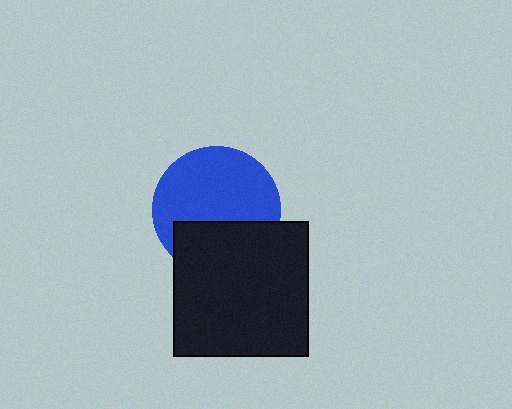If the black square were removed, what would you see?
You would see the complete blue circle.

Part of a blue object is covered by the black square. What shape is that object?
It is a circle.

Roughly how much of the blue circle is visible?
Most of it is visible (roughly 65%).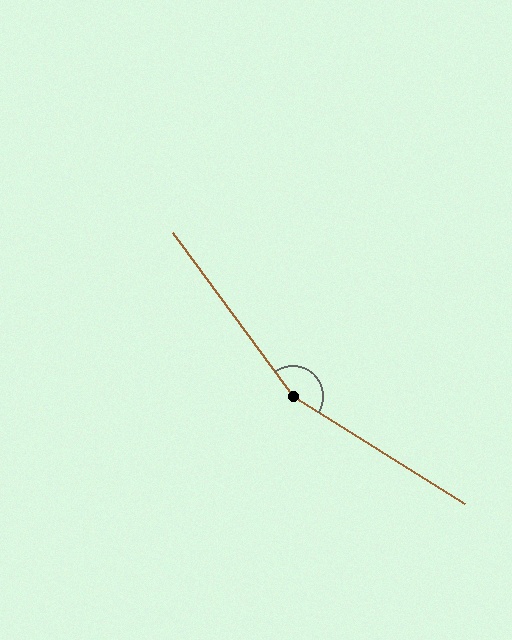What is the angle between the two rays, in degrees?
Approximately 158 degrees.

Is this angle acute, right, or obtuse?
It is obtuse.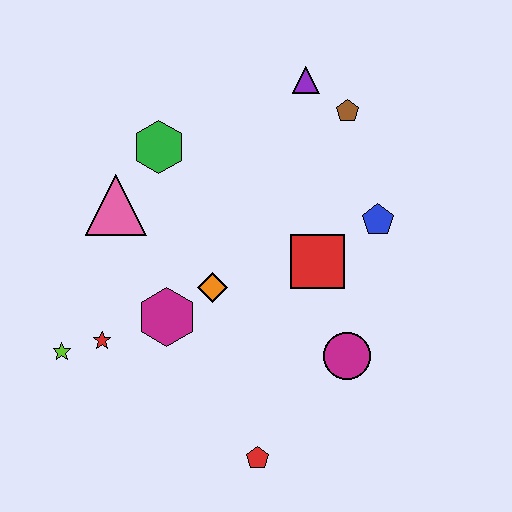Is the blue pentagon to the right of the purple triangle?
Yes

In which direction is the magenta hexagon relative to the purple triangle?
The magenta hexagon is below the purple triangle.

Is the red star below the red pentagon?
No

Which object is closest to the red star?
The lime star is closest to the red star.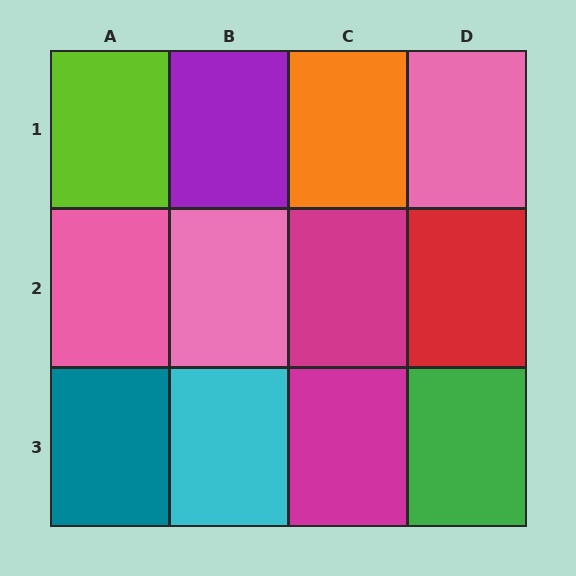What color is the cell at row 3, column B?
Cyan.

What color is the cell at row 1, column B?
Purple.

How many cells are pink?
3 cells are pink.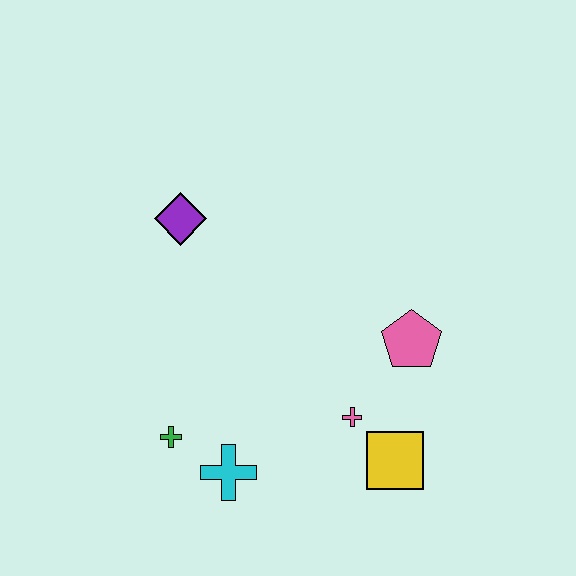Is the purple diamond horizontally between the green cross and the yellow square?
Yes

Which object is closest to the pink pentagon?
The pink cross is closest to the pink pentagon.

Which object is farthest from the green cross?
The pink pentagon is farthest from the green cross.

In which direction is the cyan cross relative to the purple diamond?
The cyan cross is below the purple diamond.